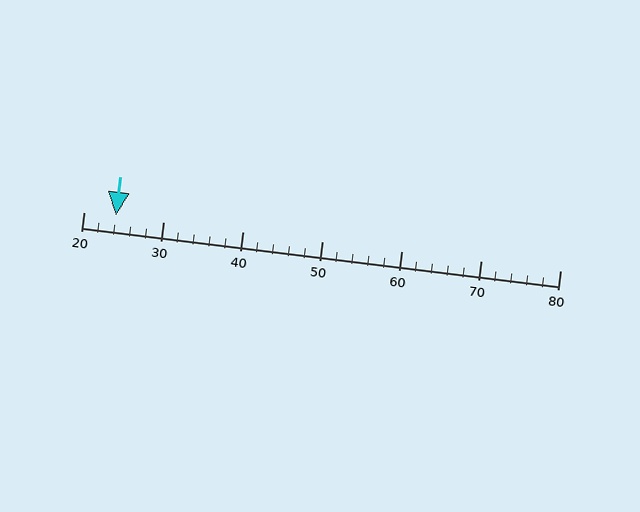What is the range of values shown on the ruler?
The ruler shows values from 20 to 80.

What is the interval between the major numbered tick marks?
The major tick marks are spaced 10 units apart.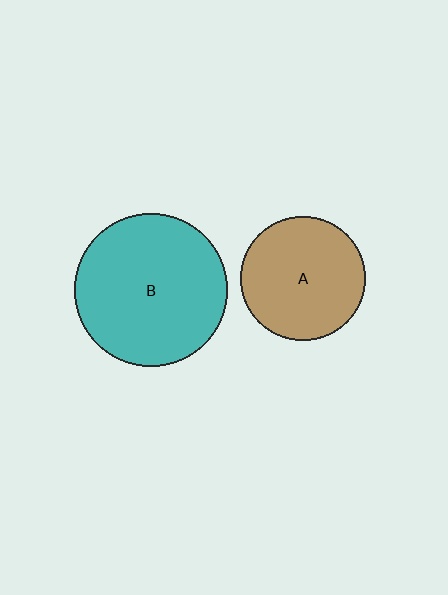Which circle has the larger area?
Circle B (teal).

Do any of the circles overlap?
No, none of the circles overlap.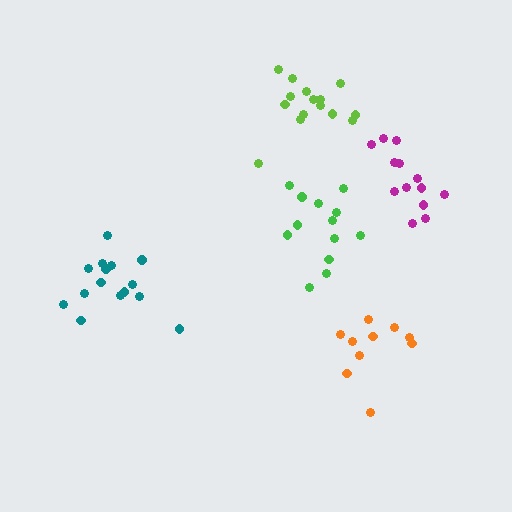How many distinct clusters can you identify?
There are 5 distinct clusters.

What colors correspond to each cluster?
The clusters are colored: lime, green, magenta, teal, orange.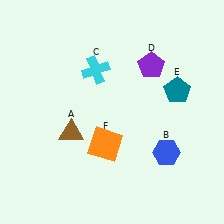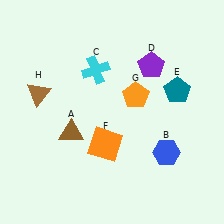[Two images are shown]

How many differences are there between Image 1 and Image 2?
There are 2 differences between the two images.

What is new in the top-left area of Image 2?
A brown triangle (H) was added in the top-left area of Image 2.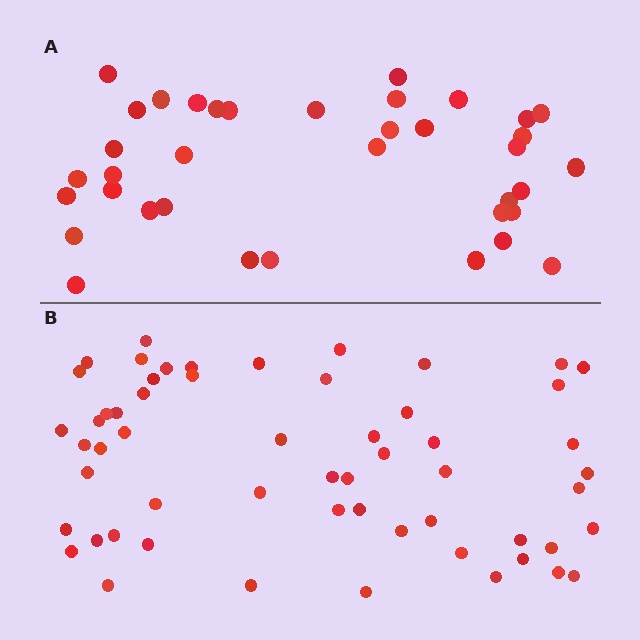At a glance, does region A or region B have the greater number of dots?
Region B (the bottom region) has more dots.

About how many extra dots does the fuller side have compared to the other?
Region B has approximately 20 more dots than region A.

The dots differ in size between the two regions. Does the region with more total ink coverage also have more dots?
No. Region A has more total ink coverage because its dots are larger, but region B actually contains more individual dots. Total area can be misleading — the number of items is what matters here.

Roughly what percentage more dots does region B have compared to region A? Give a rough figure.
About 55% more.